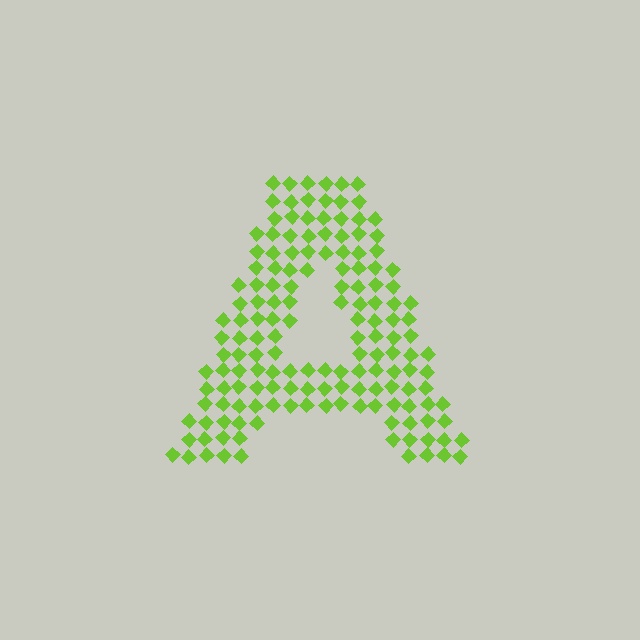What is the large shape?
The large shape is the letter A.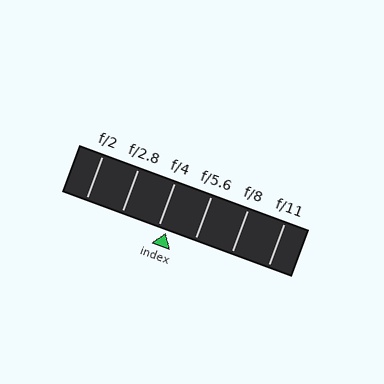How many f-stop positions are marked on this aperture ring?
There are 6 f-stop positions marked.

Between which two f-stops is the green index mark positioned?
The index mark is between f/4 and f/5.6.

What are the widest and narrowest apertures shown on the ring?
The widest aperture shown is f/2 and the narrowest is f/11.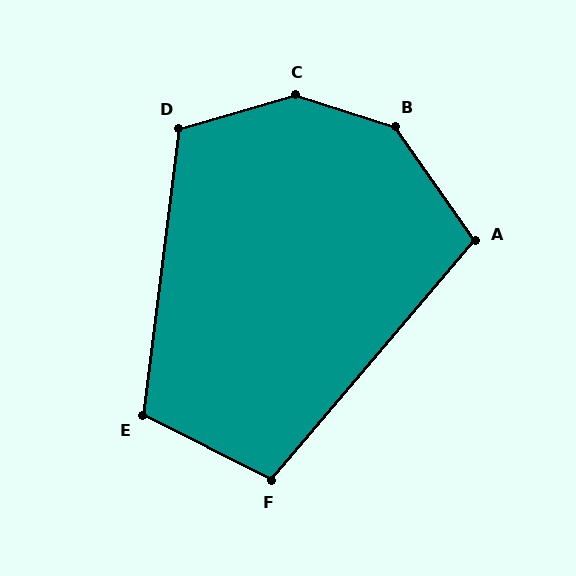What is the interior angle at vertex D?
Approximately 113 degrees (obtuse).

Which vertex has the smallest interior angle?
F, at approximately 104 degrees.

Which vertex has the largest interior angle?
C, at approximately 146 degrees.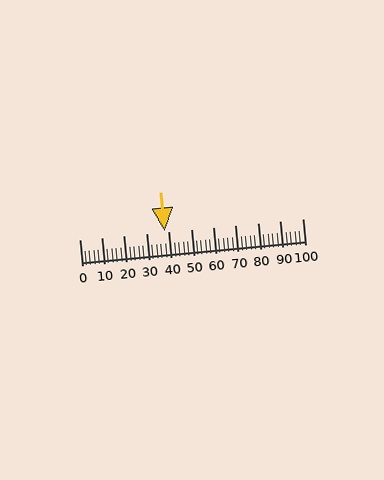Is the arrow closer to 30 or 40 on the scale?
The arrow is closer to 40.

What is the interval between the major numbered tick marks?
The major tick marks are spaced 10 units apart.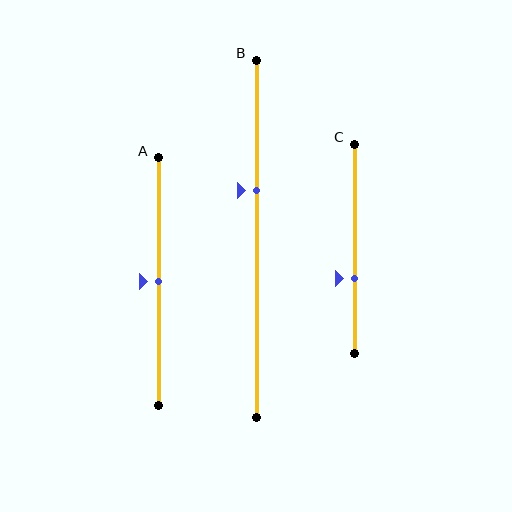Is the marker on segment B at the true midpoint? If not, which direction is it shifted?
No, the marker on segment B is shifted upward by about 13% of the segment length.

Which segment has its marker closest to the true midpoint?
Segment A has its marker closest to the true midpoint.